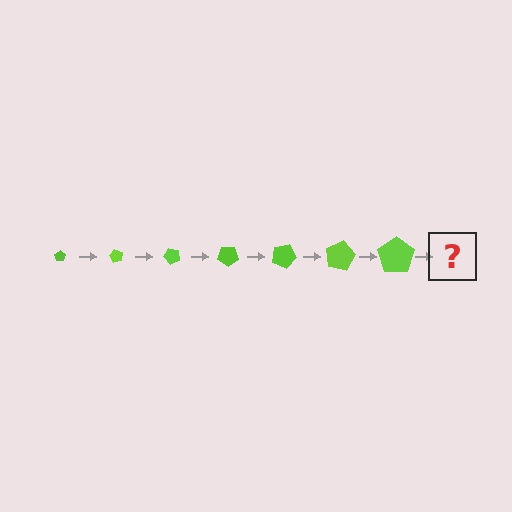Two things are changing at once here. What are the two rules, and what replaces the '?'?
The two rules are that the pentagon grows larger each step and it rotates 60 degrees each step. The '?' should be a pentagon, larger than the previous one and rotated 420 degrees from the start.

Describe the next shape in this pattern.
It should be a pentagon, larger than the previous one and rotated 420 degrees from the start.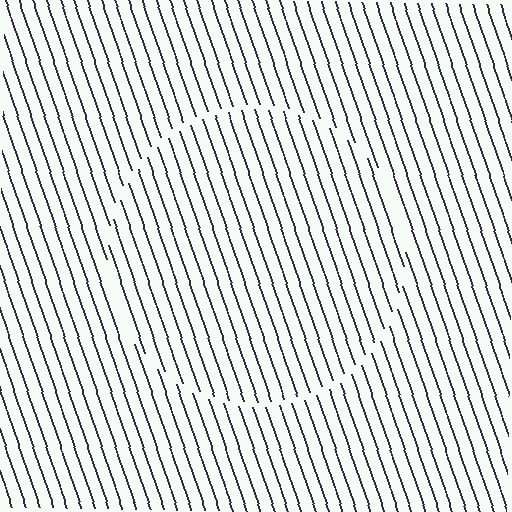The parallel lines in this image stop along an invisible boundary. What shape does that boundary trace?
An illusory circle. The interior of the shape contains the same grating, shifted by half a period — the contour is defined by the phase discontinuity where line-ends from the inner and outer gratings abut.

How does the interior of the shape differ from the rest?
The interior of the shape contains the same grating, shifted by half a period — the contour is defined by the phase discontinuity where line-ends from the inner and outer gratings abut.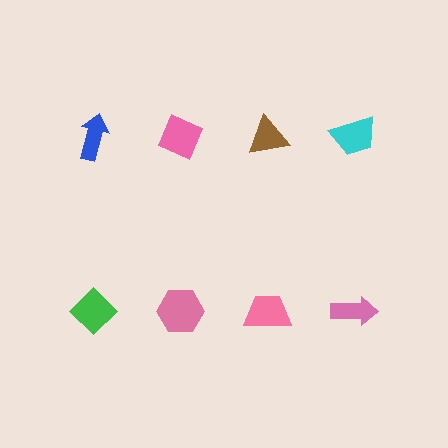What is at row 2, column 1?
A green diamond.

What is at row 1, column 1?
A blue arrow.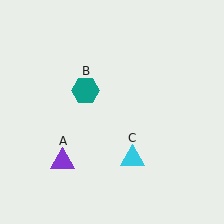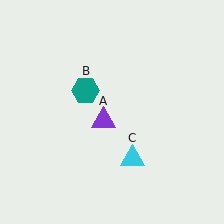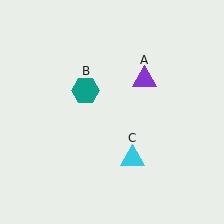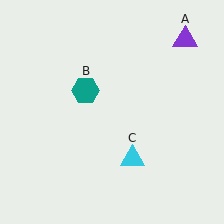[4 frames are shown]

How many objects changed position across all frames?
1 object changed position: purple triangle (object A).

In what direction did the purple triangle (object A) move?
The purple triangle (object A) moved up and to the right.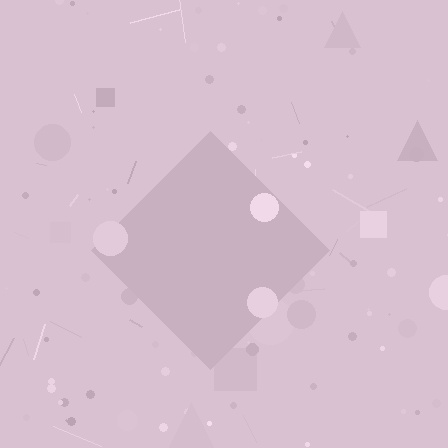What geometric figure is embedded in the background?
A diamond is embedded in the background.